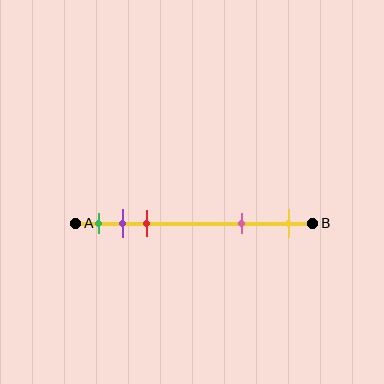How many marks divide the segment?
There are 5 marks dividing the segment.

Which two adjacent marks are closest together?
The purple and red marks are the closest adjacent pair.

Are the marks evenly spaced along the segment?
No, the marks are not evenly spaced.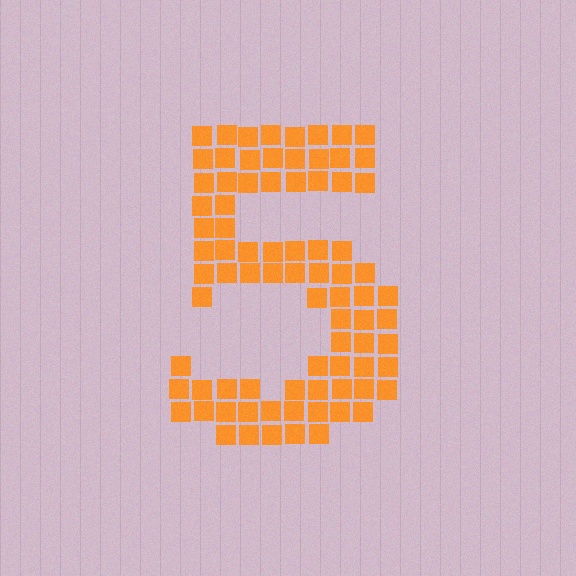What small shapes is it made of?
It is made of small squares.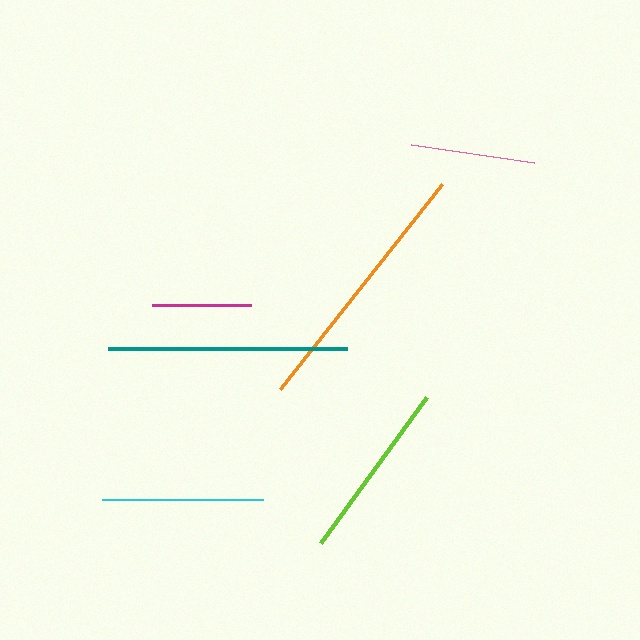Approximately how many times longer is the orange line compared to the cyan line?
The orange line is approximately 1.6 times the length of the cyan line.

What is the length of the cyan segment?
The cyan segment is approximately 162 pixels long.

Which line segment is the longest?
The orange line is the longest at approximately 260 pixels.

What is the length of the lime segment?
The lime segment is approximately 180 pixels long.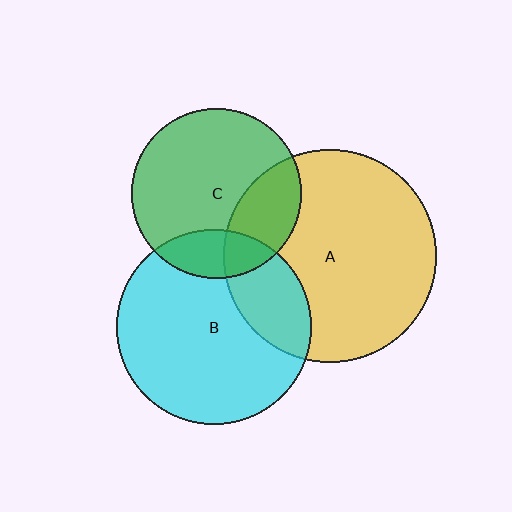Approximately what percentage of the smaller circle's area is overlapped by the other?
Approximately 20%.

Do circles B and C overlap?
Yes.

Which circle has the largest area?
Circle A (yellow).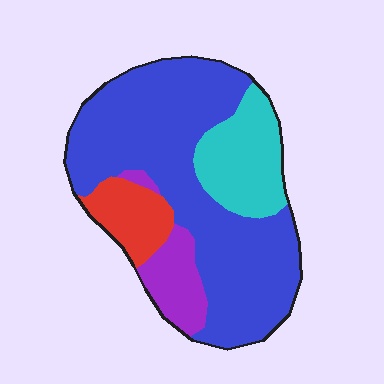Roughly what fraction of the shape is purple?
Purple covers about 10% of the shape.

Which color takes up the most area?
Blue, at roughly 60%.